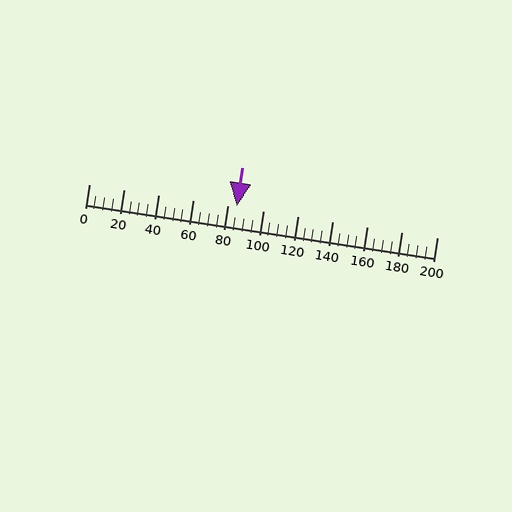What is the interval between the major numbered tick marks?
The major tick marks are spaced 20 units apart.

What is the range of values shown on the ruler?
The ruler shows values from 0 to 200.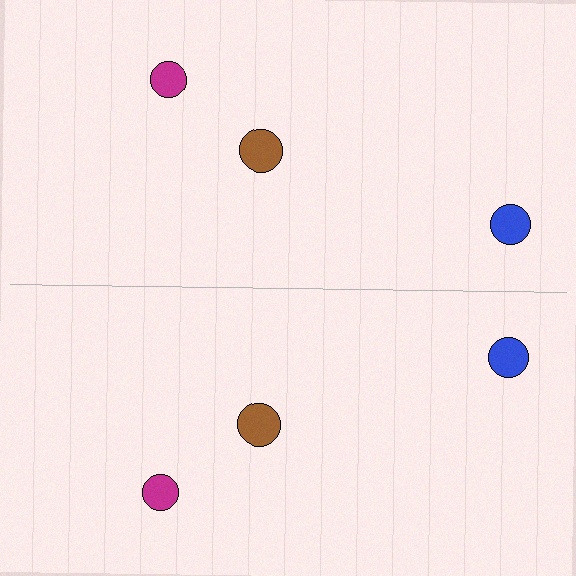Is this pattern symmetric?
Yes, this pattern has bilateral (reflection) symmetry.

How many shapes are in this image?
There are 6 shapes in this image.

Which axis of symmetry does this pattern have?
The pattern has a horizontal axis of symmetry running through the center of the image.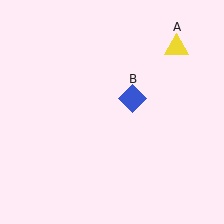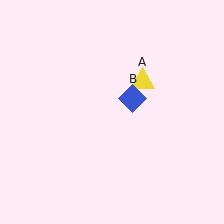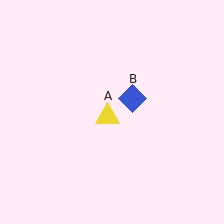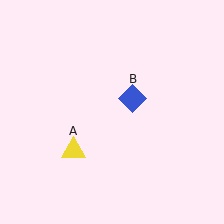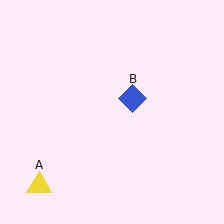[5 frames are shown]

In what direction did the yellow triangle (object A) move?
The yellow triangle (object A) moved down and to the left.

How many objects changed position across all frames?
1 object changed position: yellow triangle (object A).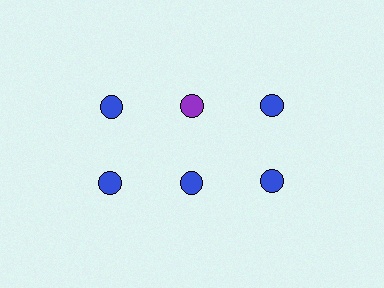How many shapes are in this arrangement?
There are 6 shapes arranged in a grid pattern.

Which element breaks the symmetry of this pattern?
The purple circle in the top row, second from left column breaks the symmetry. All other shapes are blue circles.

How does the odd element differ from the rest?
It has a different color: purple instead of blue.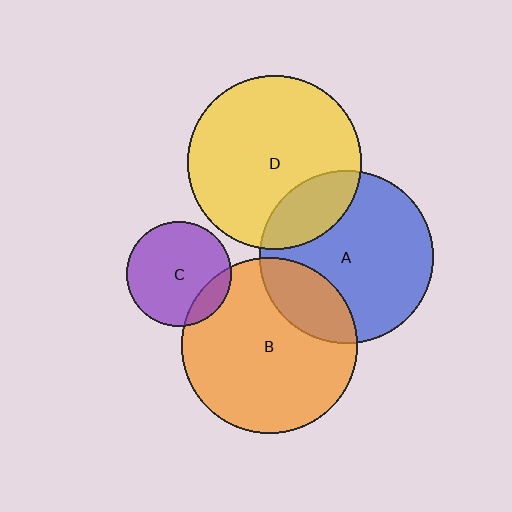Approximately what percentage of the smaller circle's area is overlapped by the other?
Approximately 20%.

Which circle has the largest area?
Circle B (orange).